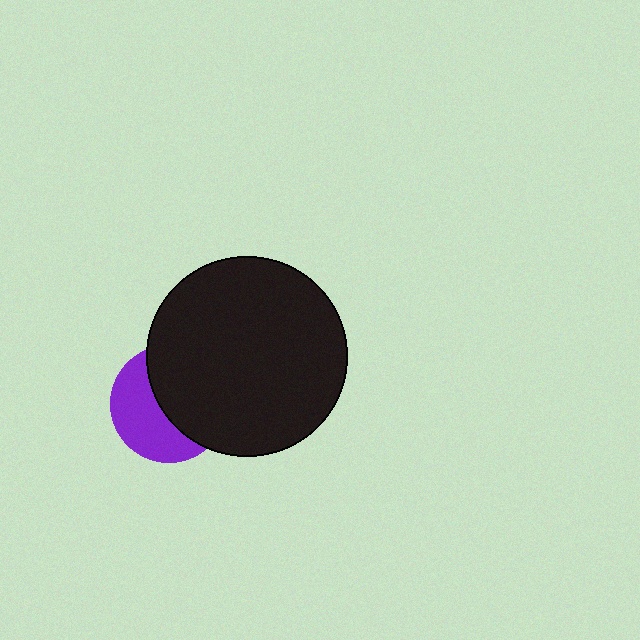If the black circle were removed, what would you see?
You would see the complete purple circle.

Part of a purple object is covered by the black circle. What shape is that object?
It is a circle.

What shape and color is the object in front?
The object in front is a black circle.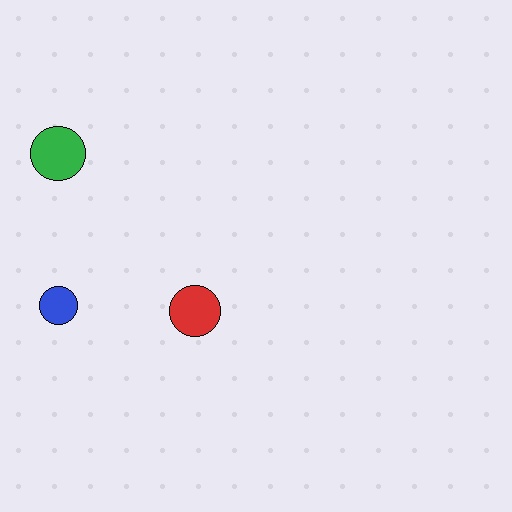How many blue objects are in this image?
There is 1 blue object.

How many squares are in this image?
There are no squares.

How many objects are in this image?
There are 3 objects.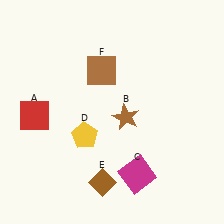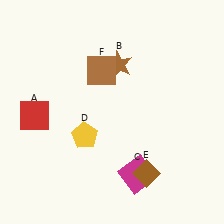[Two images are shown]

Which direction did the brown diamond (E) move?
The brown diamond (E) moved right.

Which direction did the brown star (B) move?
The brown star (B) moved up.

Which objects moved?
The objects that moved are: the brown star (B), the brown diamond (E).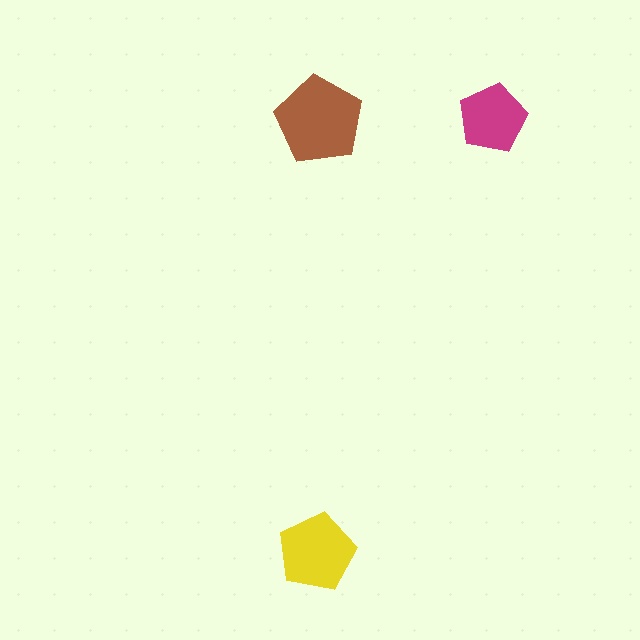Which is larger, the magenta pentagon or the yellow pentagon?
The yellow one.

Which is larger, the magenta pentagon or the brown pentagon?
The brown one.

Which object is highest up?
The magenta pentagon is topmost.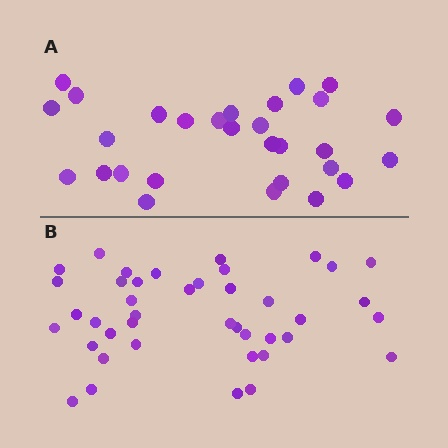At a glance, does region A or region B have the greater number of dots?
Region B (the bottom region) has more dots.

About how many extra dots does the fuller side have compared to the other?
Region B has roughly 12 or so more dots than region A.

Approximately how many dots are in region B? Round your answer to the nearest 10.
About 40 dots. (The exact count is 41, which rounds to 40.)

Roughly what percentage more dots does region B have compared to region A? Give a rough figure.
About 40% more.